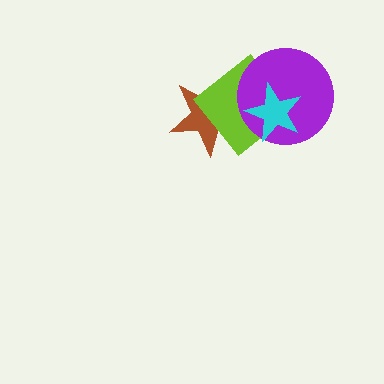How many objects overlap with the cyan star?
2 objects overlap with the cyan star.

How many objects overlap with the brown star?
1 object overlaps with the brown star.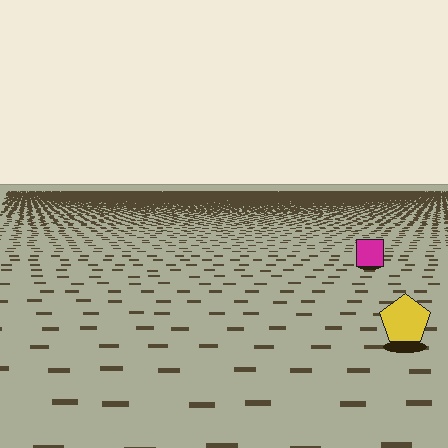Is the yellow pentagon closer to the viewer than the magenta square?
Yes. The yellow pentagon is closer — you can tell from the texture gradient: the ground texture is coarser near it.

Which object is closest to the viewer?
The yellow pentagon is closest. The texture marks near it are larger and more spread out.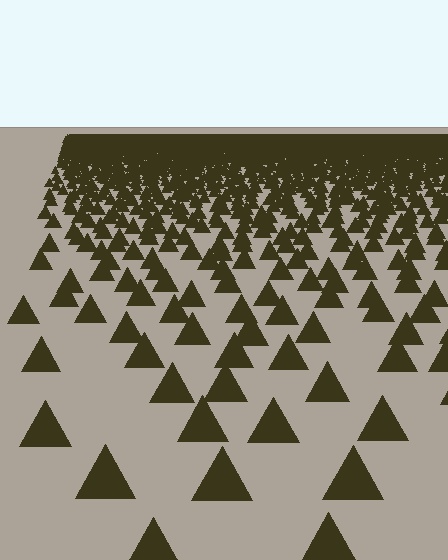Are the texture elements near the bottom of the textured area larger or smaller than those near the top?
Larger. Near the bottom, elements are closer to the viewer and appear at a bigger on-screen size.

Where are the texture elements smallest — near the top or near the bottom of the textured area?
Near the top.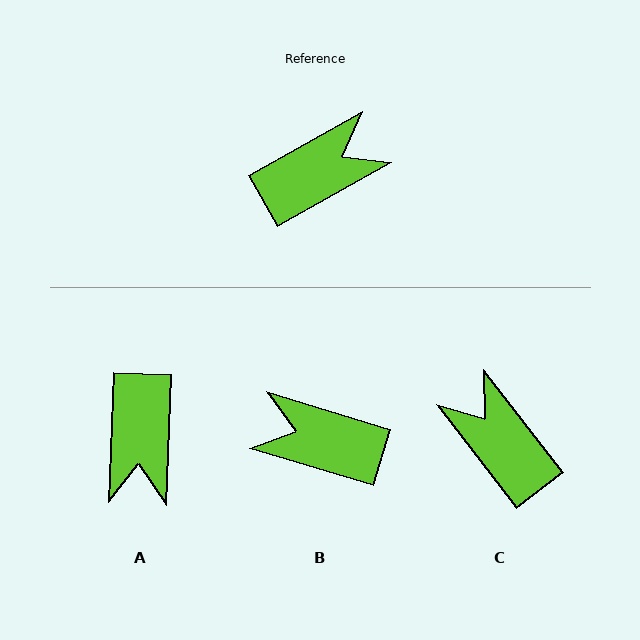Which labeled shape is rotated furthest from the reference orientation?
B, about 134 degrees away.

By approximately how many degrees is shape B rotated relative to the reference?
Approximately 134 degrees counter-clockwise.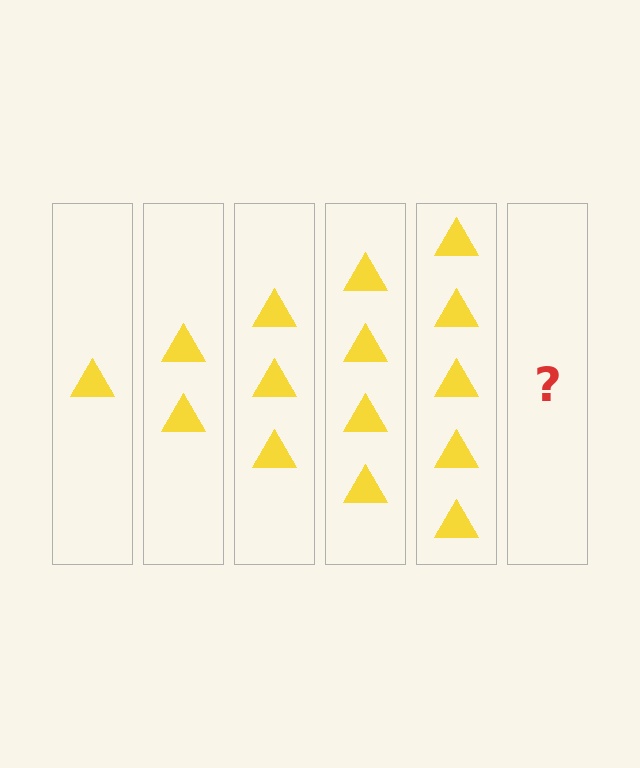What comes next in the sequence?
The next element should be 6 triangles.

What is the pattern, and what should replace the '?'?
The pattern is that each step adds one more triangle. The '?' should be 6 triangles.